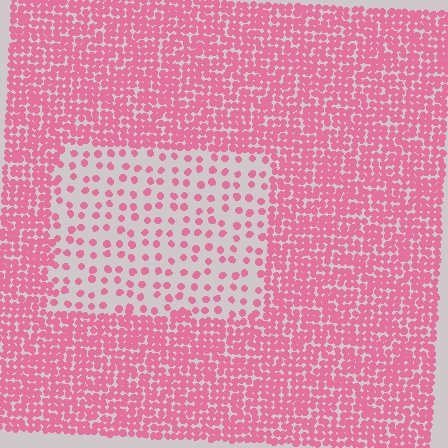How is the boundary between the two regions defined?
The boundary is defined by a change in element density (approximately 3.1x ratio). All elements are the same color, size, and shape.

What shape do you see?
I see a rectangle.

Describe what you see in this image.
The image contains small pink elements arranged at two different densities. A rectangle-shaped region is visible where the elements are less densely packed than the surrounding area.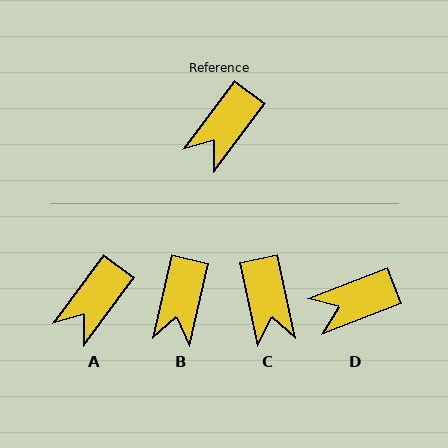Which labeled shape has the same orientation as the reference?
A.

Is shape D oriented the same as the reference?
No, it is off by about 32 degrees.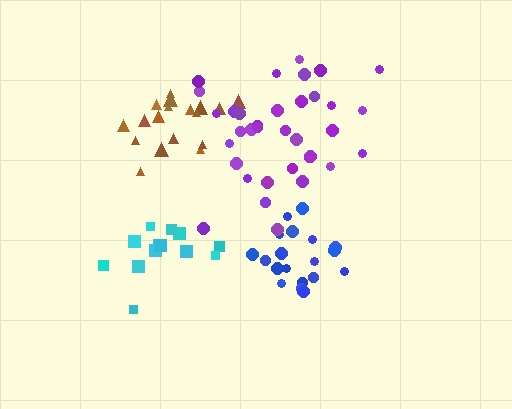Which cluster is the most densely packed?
Cyan.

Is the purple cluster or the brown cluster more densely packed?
Brown.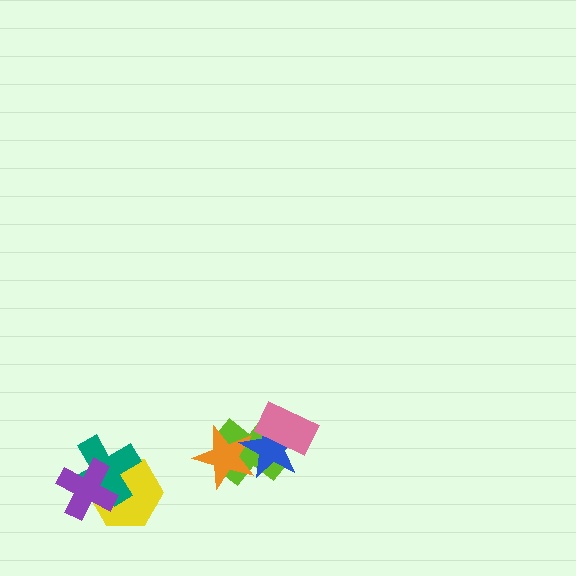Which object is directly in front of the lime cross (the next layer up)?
The orange star is directly in front of the lime cross.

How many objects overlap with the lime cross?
3 objects overlap with the lime cross.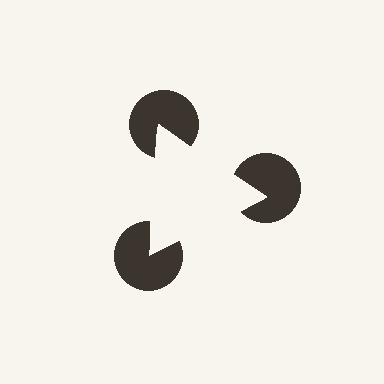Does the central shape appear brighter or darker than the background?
It typically appears slightly brighter than the background, even though no actual brightness change is drawn.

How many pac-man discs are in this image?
There are 3 — one at each vertex of the illusory triangle.